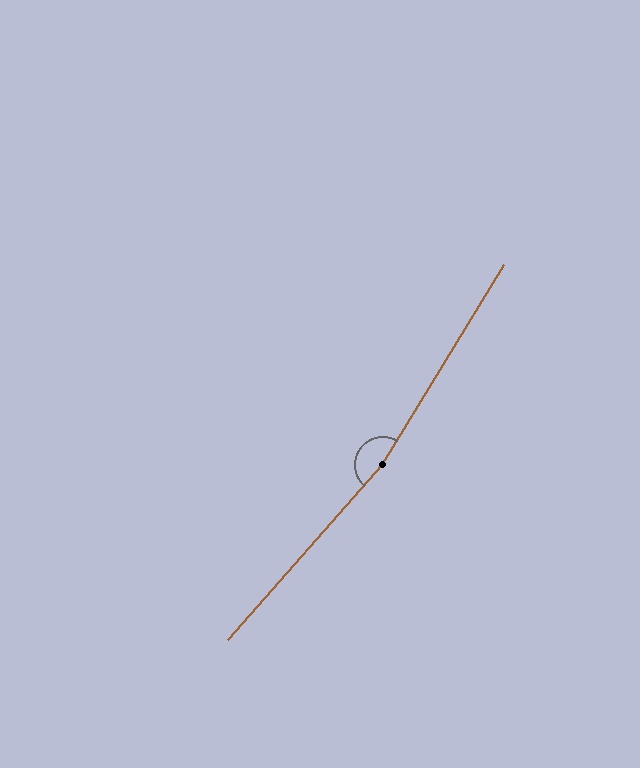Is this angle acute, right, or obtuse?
It is obtuse.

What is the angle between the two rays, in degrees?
Approximately 170 degrees.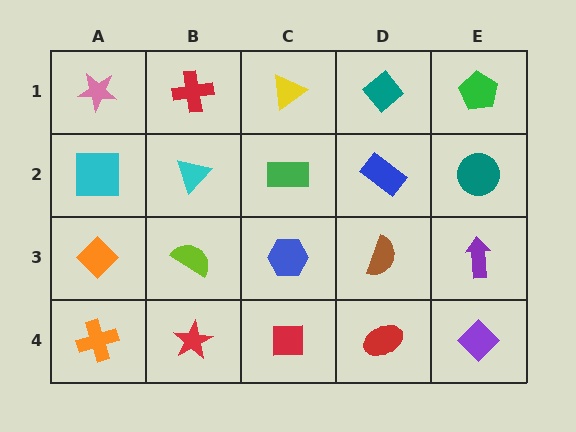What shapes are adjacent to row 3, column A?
A cyan square (row 2, column A), an orange cross (row 4, column A), a lime semicircle (row 3, column B).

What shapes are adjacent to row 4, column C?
A blue hexagon (row 3, column C), a red star (row 4, column B), a red ellipse (row 4, column D).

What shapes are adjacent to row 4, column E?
A purple arrow (row 3, column E), a red ellipse (row 4, column D).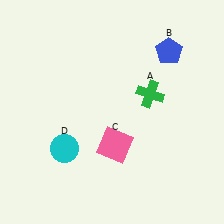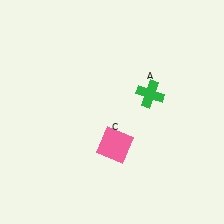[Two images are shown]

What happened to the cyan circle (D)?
The cyan circle (D) was removed in Image 2. It was in the bottom-left area of Image 1.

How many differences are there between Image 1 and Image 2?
There are 2 differences between the two images.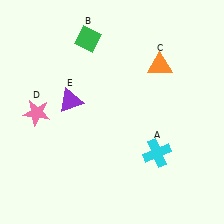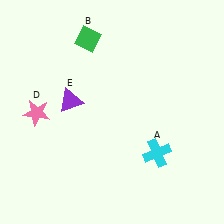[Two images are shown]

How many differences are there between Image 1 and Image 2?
There is 1 difference between the two images.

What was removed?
The orange triangle (C) was removed in Image 2.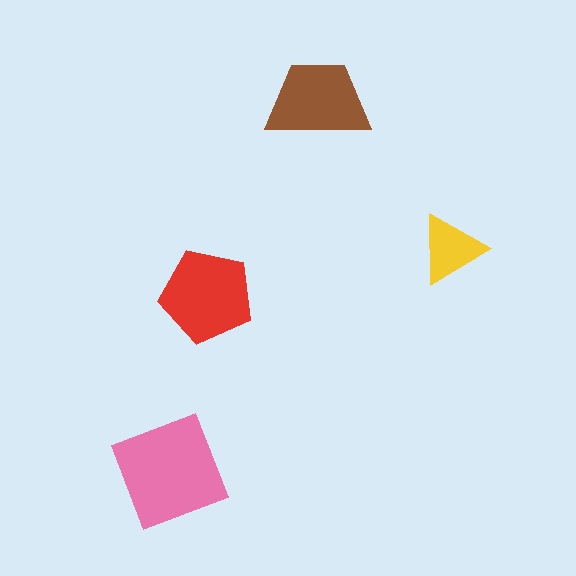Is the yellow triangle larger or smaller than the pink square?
Smaller.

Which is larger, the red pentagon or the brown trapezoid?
The red pentagon.